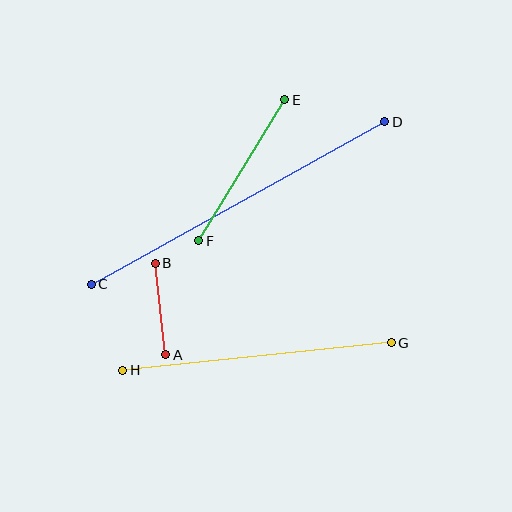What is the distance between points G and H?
The distance is approximately 270 pixels.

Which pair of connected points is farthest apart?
Points C and D are farthest apart.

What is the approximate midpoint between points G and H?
The midpoint is at approximately (257, 357) pixels.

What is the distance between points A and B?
The distance is approximately 92 pixels.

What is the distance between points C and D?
The distance is approximately 335 pixels.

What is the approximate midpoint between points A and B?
The midpoint is at approximately (160, 309) pixels.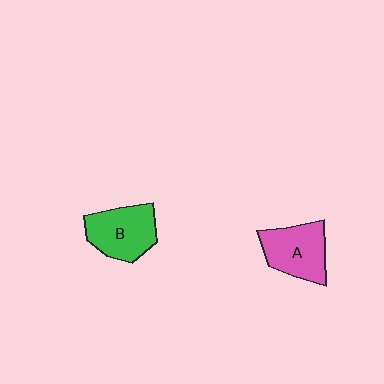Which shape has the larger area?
Shape B (green).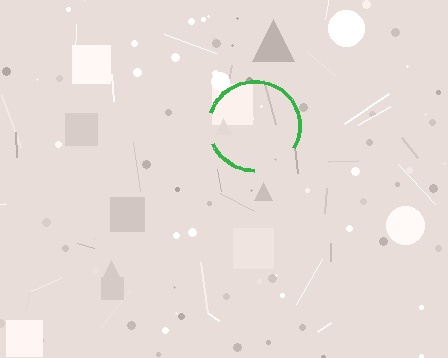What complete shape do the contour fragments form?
The contour fragments form a circle.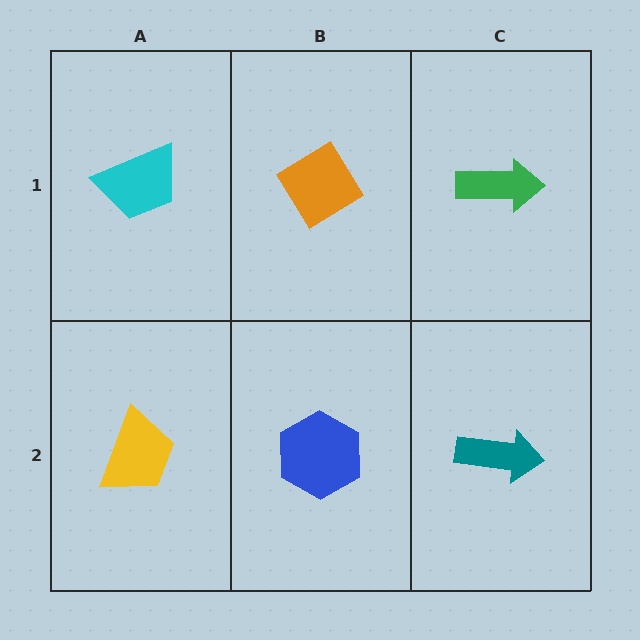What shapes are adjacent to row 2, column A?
A cyan trapezoid (row 1, column A), a blue hexagon (row 2, column B).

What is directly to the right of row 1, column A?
An orange diamond.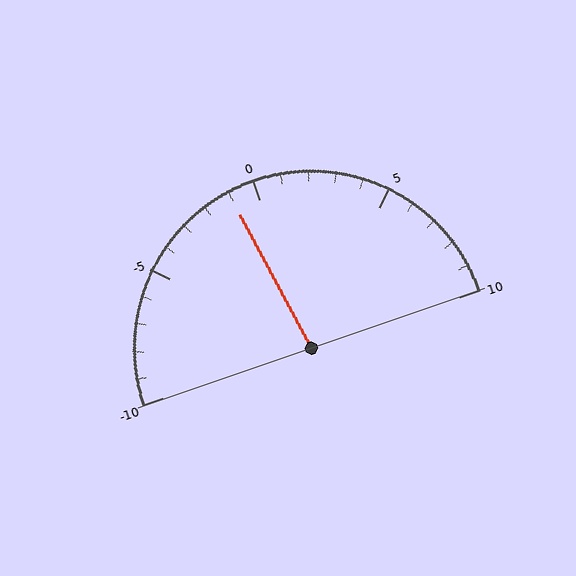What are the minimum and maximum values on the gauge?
The gauge ranges from -10 to 10.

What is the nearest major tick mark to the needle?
The nearest major tick mark is 0.